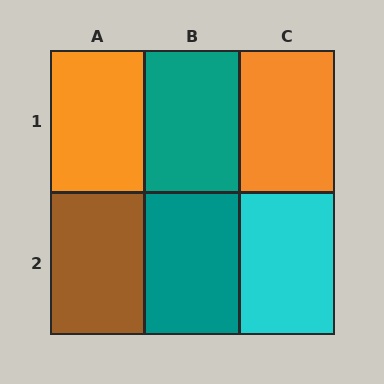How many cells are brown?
1 cell is brown.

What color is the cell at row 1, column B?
Teal.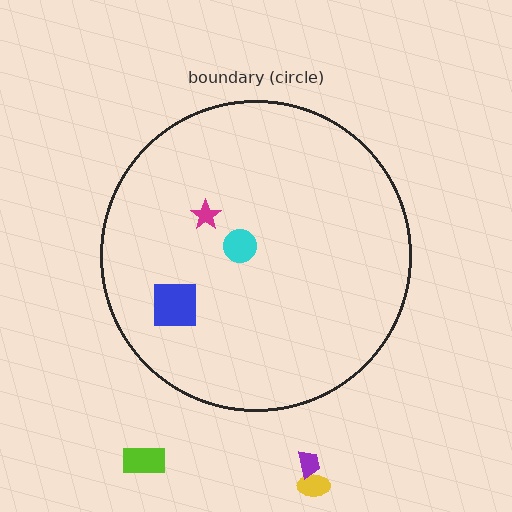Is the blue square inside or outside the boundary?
Inside.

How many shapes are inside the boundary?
3 inside, 3 outside.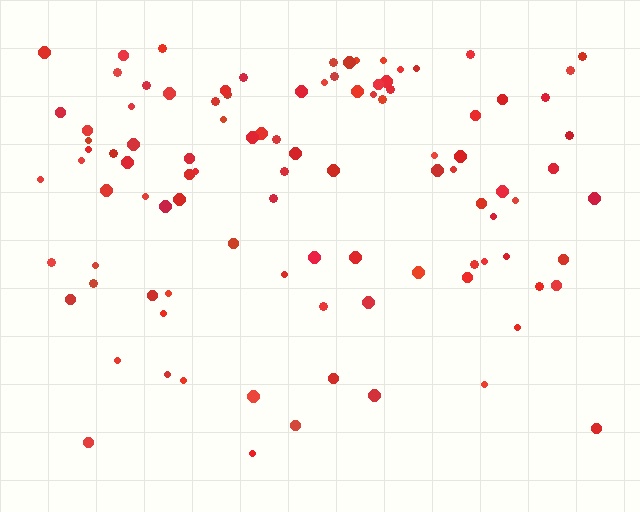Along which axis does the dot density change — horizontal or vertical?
Vertical.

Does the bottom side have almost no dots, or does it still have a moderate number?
Still a moderate number, just noticeably fewer than the top.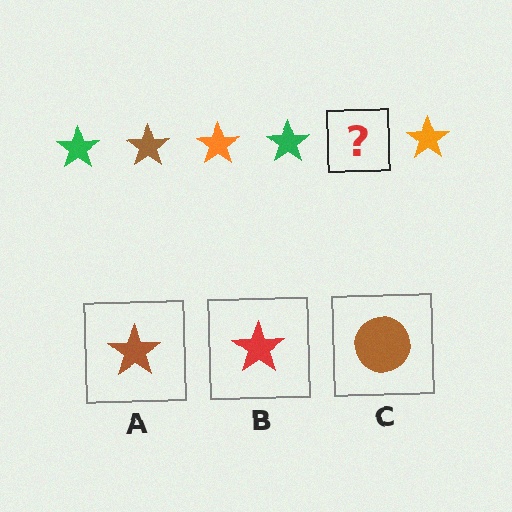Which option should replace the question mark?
Option A.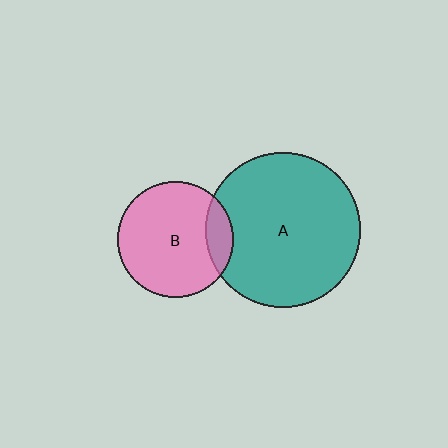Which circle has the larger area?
Circle A (teal).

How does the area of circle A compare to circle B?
Approximately 1.8 times.